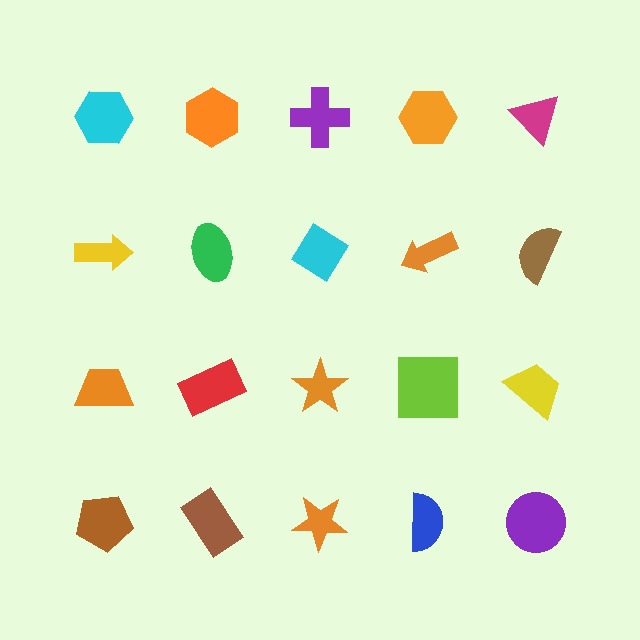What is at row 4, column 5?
A purple circle.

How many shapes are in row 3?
5 shapes.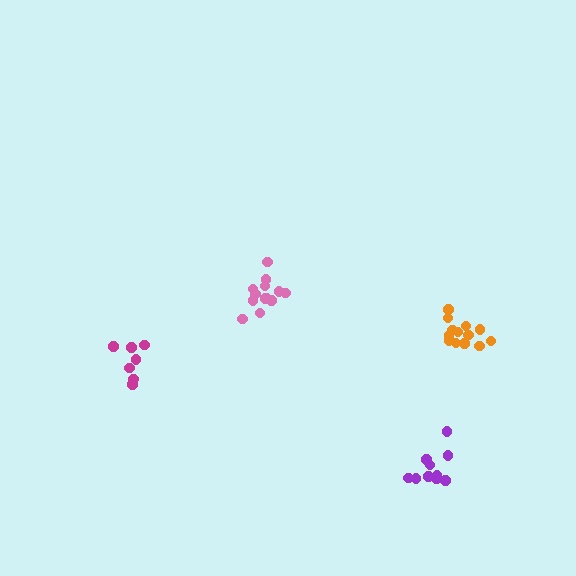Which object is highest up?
The pink cluster is topmost.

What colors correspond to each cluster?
The clusters are colored: magenta, purple, pink, orange.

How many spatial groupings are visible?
There are 4 spatial groupings.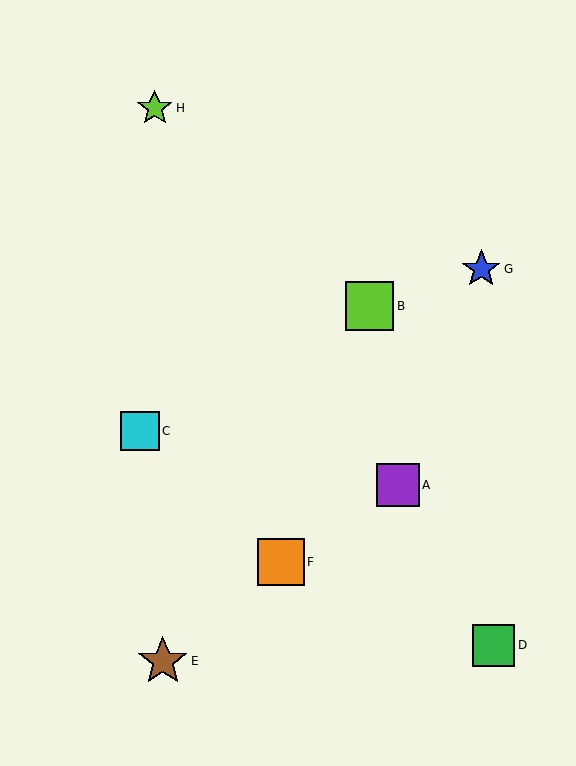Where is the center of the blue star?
The center of the blue star is at (481, 269).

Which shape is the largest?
The brown star (labeled E) is the largest.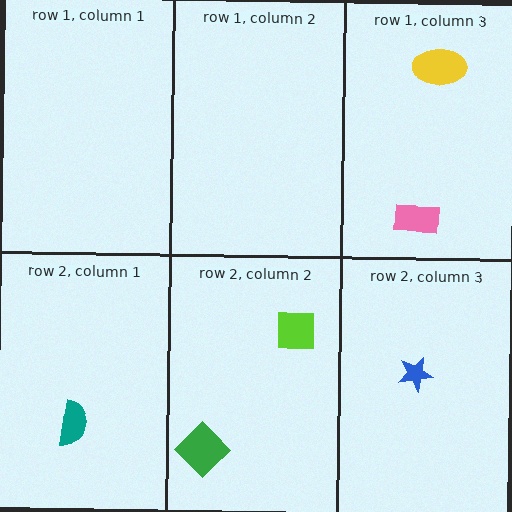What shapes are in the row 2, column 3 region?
The blue star.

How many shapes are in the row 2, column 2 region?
2.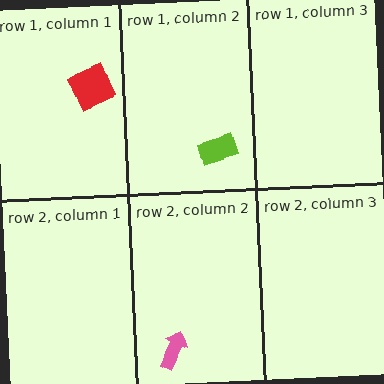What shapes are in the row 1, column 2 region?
The lime rectangle.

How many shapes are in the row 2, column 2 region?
1.